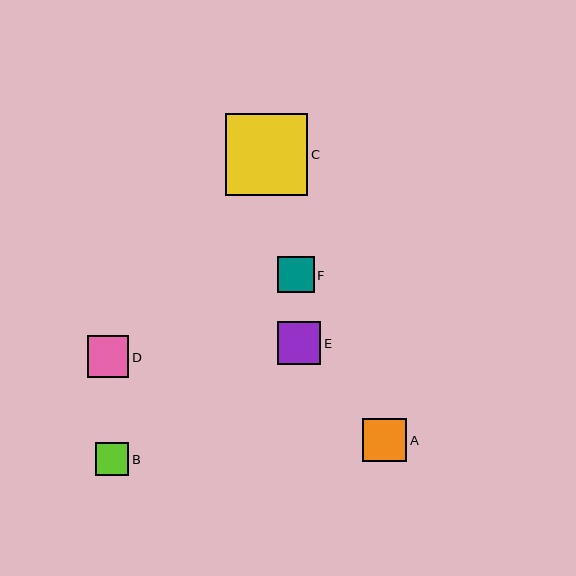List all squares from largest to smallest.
From largest to smallest: C, A, E, D, F, B.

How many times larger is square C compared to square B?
Square C is approximately 2.5 times the size of square B.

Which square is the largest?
Square C is the largest with a size of approximately 82 pixels.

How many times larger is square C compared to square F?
Square C is approximately 2.3 times the size of square F.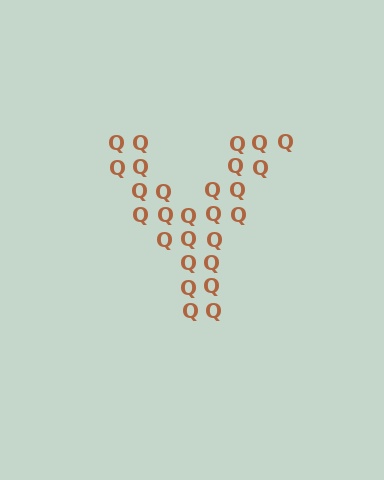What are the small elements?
The small elements are letter Q's.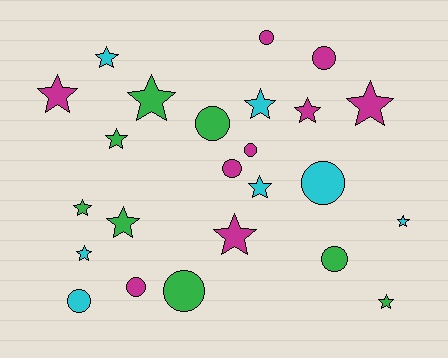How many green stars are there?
There are 5 green stars.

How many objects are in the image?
There are 24 objects.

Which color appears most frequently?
Magenta, with 9 objects.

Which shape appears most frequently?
Star, with 14 objects.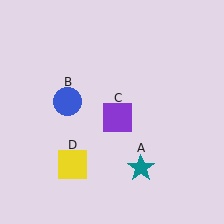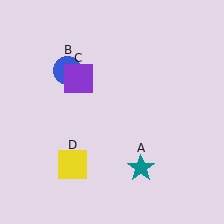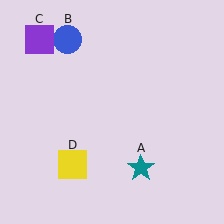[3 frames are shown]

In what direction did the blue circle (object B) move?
The blue circle (object B) moved up.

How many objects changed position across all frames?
2 objects changed position: blue circle (object B), purple square (object C).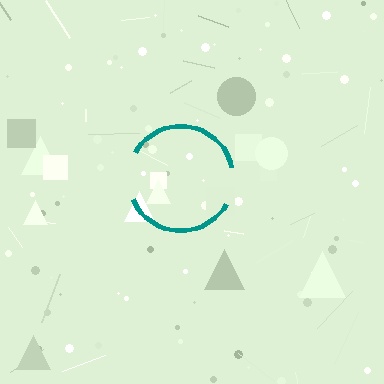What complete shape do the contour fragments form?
The contour fragments form a circle.